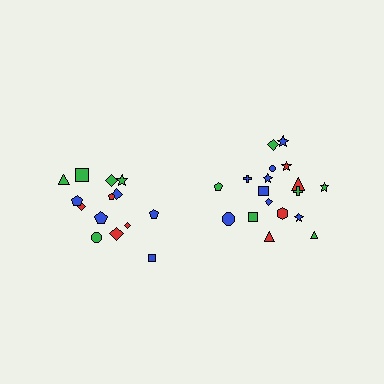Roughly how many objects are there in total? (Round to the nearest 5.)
Roughly 35 objects in total.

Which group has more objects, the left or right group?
The right group.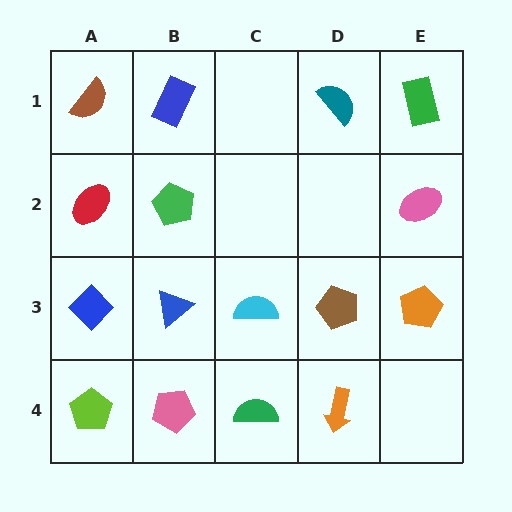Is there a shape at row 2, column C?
No, that cell is empty.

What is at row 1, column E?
A green rectangle.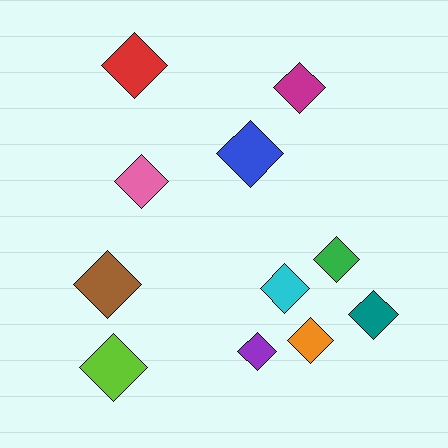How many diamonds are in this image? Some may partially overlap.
There are 11 diamonds.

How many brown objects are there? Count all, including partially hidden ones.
There is 1 brown object.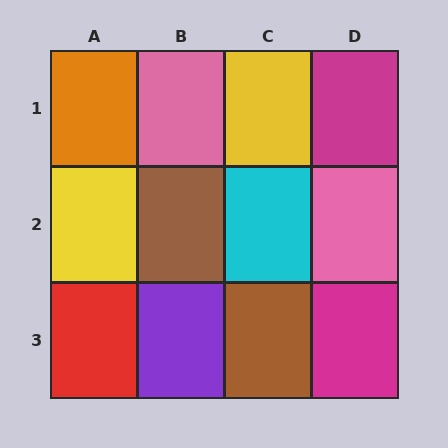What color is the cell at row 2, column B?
Brown.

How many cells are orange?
1 cell is orange.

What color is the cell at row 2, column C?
Cyan.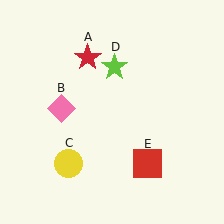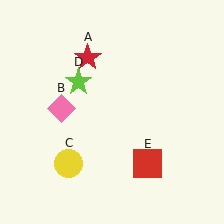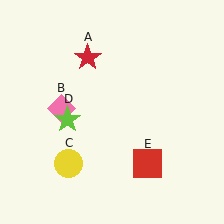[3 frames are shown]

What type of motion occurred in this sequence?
The lime star (object D) rotated counterclockwise around the center of the scene.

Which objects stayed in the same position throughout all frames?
Red star (object A) and pink diamond (object B) and yellow circle (object C) and red square (object E) remained stationary.